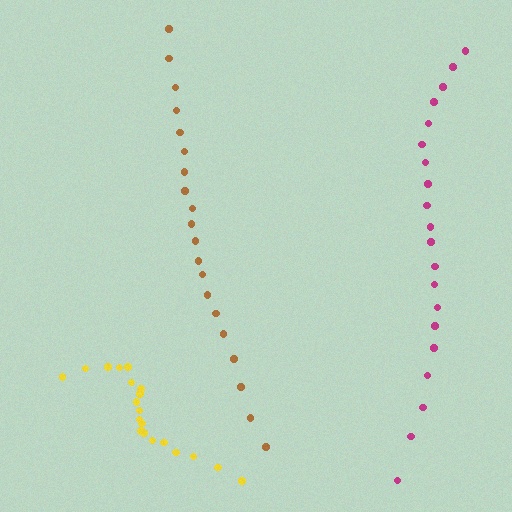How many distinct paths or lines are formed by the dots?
There are 3 distinct paths.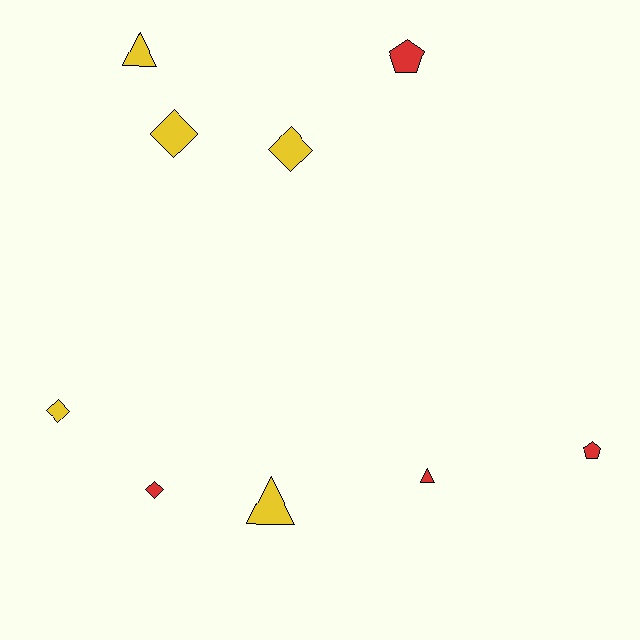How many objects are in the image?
There are 9 objects.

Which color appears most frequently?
Yellow, with 5 objects.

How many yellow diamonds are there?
There are 3 yellow diamonds.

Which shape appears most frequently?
Diamond, with 4 objects.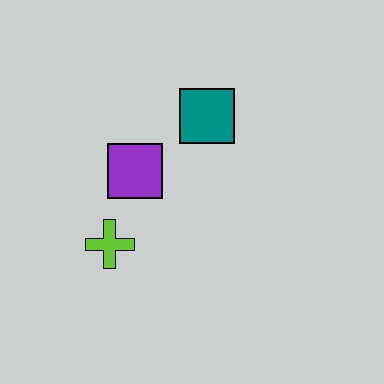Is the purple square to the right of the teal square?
No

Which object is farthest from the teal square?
The lime cross is farthest from the teal square.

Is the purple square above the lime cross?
Yes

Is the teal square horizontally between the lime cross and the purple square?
No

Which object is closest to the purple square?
The lime cross is closest to the purple square.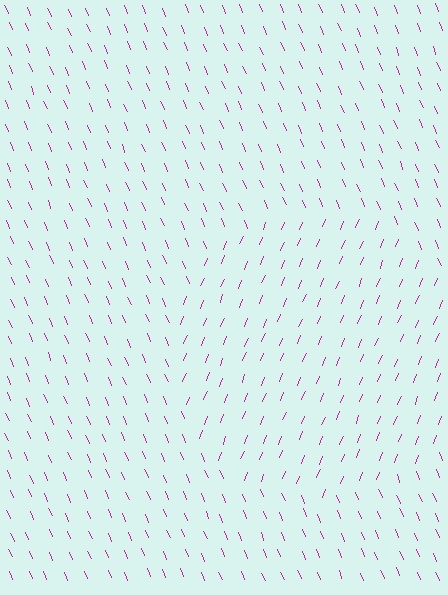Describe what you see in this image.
The image is filled with small magenta line segments. A circle region in the image has lines oriented differently from the surrounding lines, creating a visible texture boundary.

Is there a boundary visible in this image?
Yes, there is a texture boundary formed by a change in line orientation.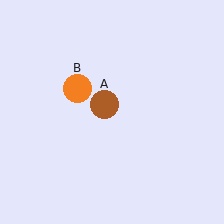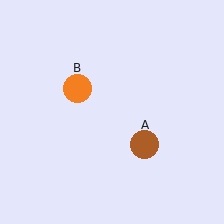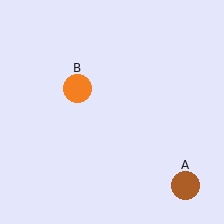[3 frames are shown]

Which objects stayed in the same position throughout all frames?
Orange circle (object B) remained stationary.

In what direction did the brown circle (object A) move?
The brown circle (object A) moved down and to the right.